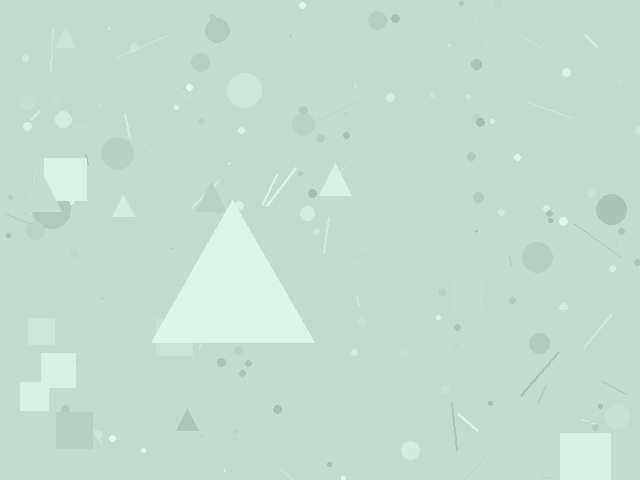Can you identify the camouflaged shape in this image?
The camouflaged shape is a triangle.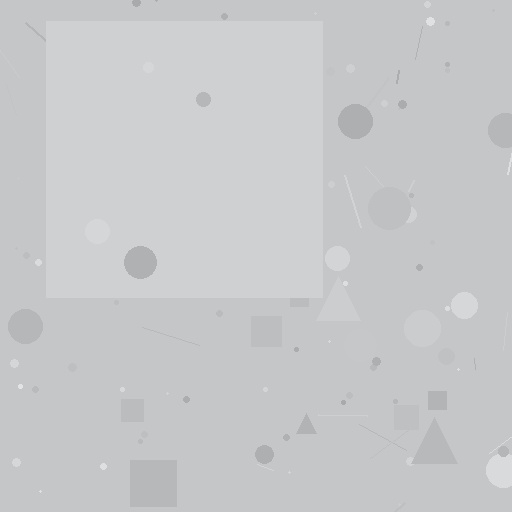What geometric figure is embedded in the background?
A square is embedded in the background.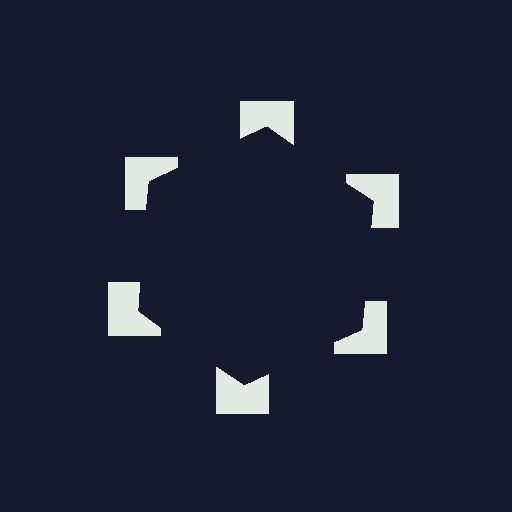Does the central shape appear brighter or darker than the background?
It typically appears slightly darker than the background, even though no actual brightness change is drawn.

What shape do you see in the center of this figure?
An illusory hexagon — its edges are inferred from the aligned wedge cuts in the notched squares, not physically drawn.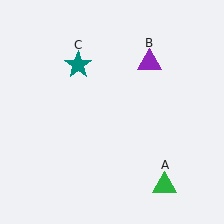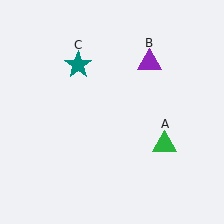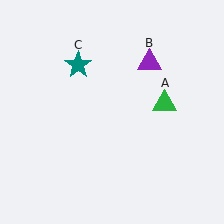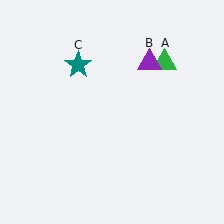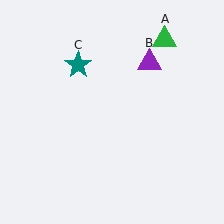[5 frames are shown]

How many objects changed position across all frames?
1 object changed position: green triangle (object A).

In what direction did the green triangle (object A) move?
The green triangle (object A) moved up.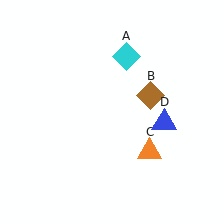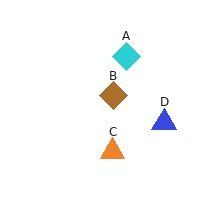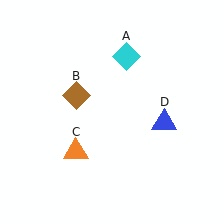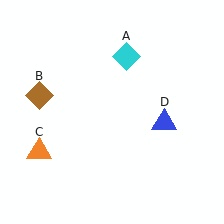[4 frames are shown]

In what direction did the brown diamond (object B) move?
The brown diamond (object B) moved left.